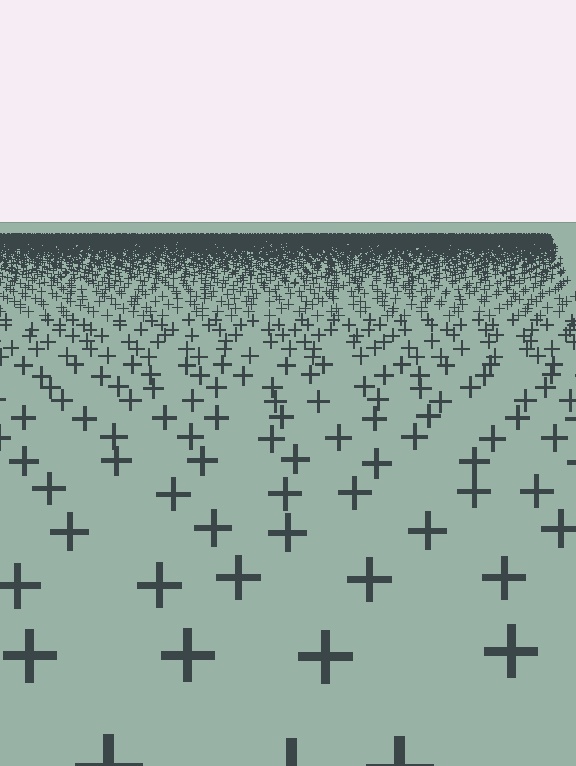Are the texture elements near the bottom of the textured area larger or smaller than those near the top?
Larger. Near the bottom, elements are closer to the viewer and appear at a bigger on-screen size.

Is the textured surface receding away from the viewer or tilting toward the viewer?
The surface is receding away from the viewer. Texture elements get smaller and denser toward the top.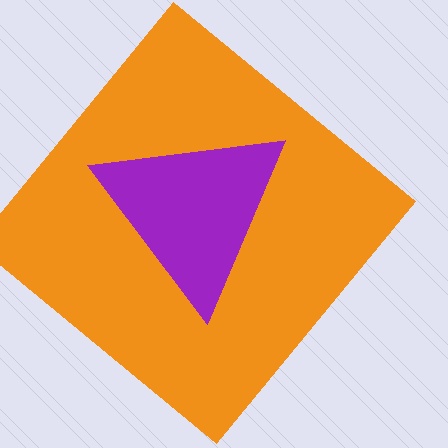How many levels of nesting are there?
2.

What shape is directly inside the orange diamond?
The purple triangle.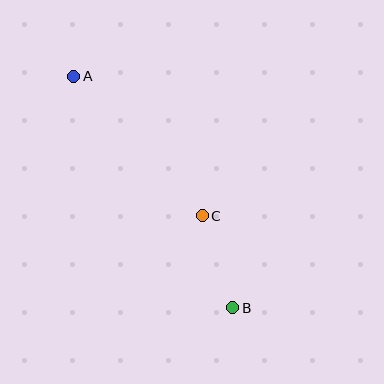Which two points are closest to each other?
Points B and C are closest to each other.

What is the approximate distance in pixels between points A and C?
The distance between A and C is approximately 190 pixels.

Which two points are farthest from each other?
Points A and B are farthest from each other.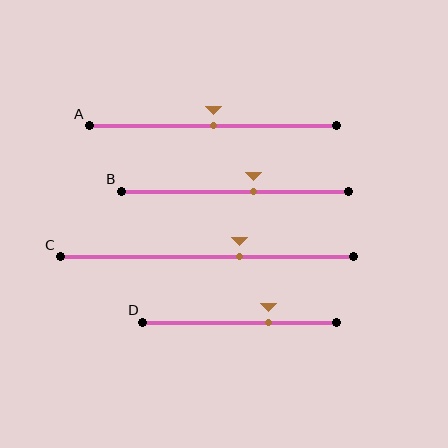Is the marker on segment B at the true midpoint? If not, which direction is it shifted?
No, the marker on segment B is shifted to the right by about 8% of the segment length.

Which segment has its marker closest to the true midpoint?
Segment A has its marker closest to the true midpoint.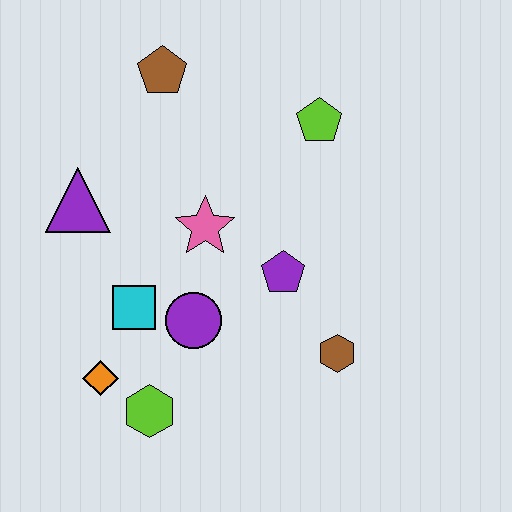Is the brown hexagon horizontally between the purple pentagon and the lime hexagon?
No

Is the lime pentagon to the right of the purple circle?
Yes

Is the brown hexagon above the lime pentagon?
No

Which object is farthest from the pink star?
The lime hexagon is farthest from the pink star.